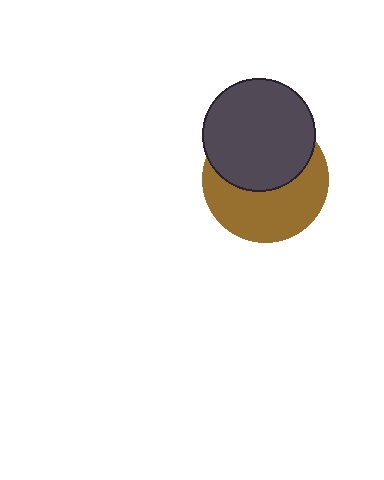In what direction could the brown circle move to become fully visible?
The brown circle could move down. That would shift it out from behind the dark gray circle entirely.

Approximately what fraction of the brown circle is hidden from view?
Roughly 48% of the brown circle is hidden behind the dark gray circle.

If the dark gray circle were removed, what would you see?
You would see the complete brown circle.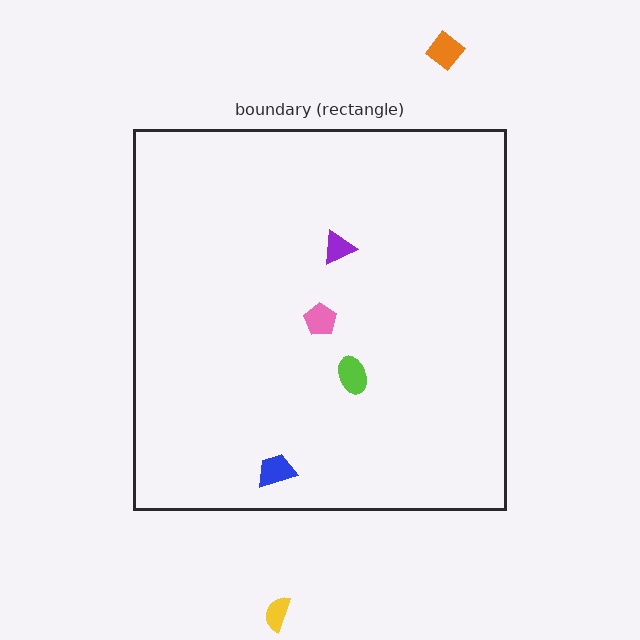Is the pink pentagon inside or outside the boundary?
Inside.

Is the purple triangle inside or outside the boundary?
Inside.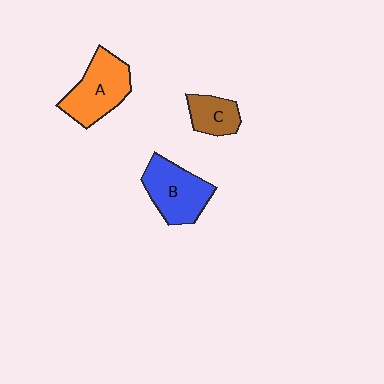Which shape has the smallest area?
Shape C (brown).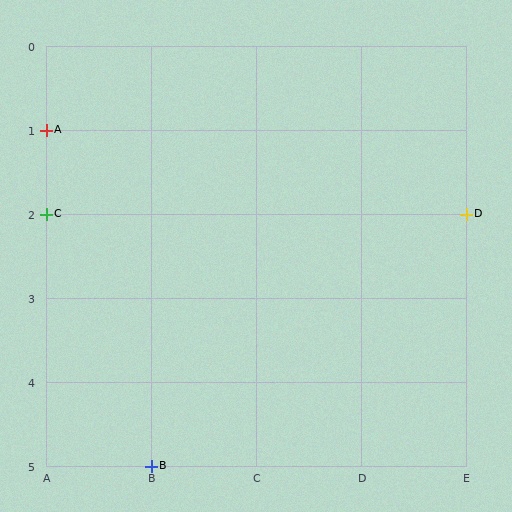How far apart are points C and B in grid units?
Points C and B are 1 column and 3 rows apart (about 3.2 grid units diagonally).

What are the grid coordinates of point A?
Point A is at grid coordinates (A, 1).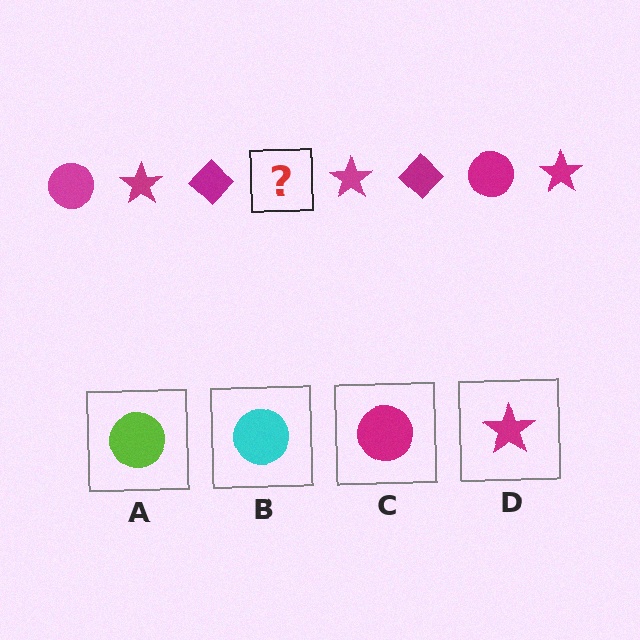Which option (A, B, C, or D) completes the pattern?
C.